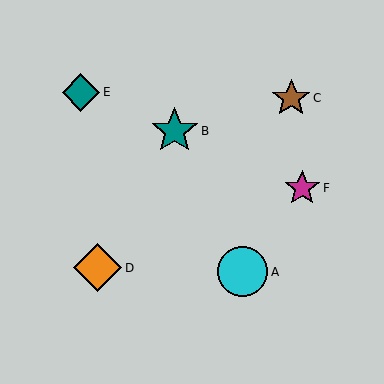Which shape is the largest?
The cyan circle (labeled A) is the largest.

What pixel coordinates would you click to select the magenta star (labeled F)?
Click at (302, 188) to select the magenta star F.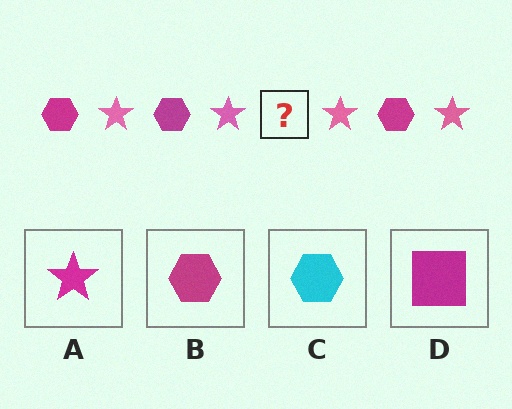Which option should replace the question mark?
Option B.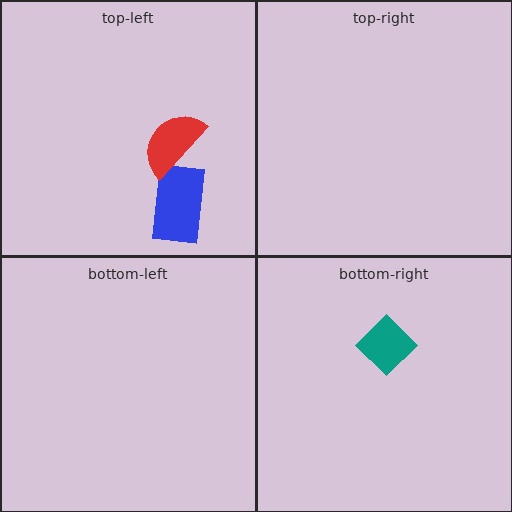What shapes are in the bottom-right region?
The teal diamond.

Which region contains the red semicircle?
The top-left region.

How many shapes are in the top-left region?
2.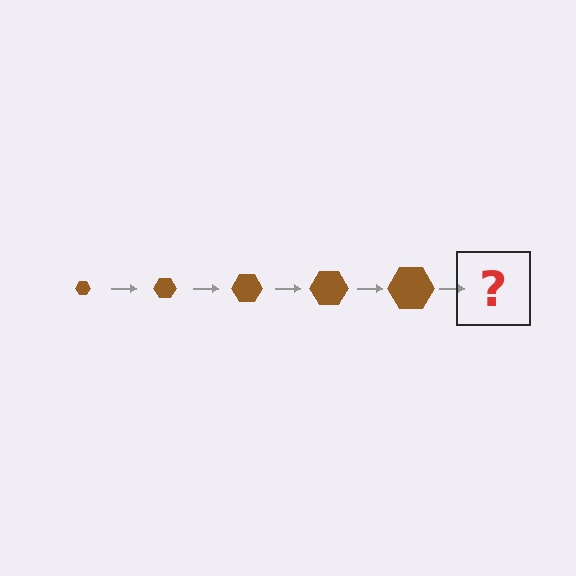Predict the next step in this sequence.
The next step is a brown hexagon, larger than the previous one.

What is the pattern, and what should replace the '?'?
The pattern is that the hexagon gets progressively larger each step. The '?' should be a brown hexagon, larger than the previous one.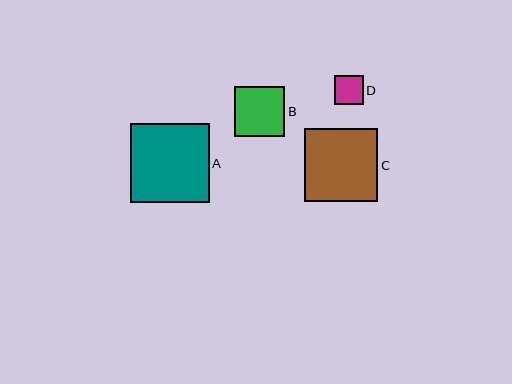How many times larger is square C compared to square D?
Square C is approximately 2.5 times the size of square D.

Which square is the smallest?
Square D is the smallest with a size of approximately 29 pixels.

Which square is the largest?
Square A is the largest with a size of approximately 79 pixels.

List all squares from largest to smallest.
From largest to smallest: A, C, B, D.